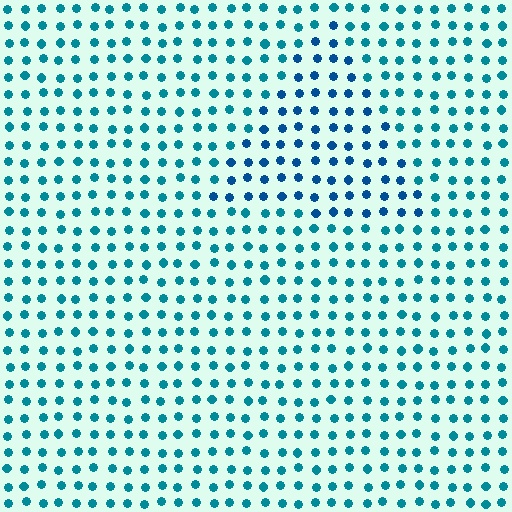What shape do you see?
I see a triangle.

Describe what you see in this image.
The image is filled with small teal elements in a uniform arrangement. A triangle-shaped region is visible where the elements are tinted to a slightly different hue, forming a subtle color boundary.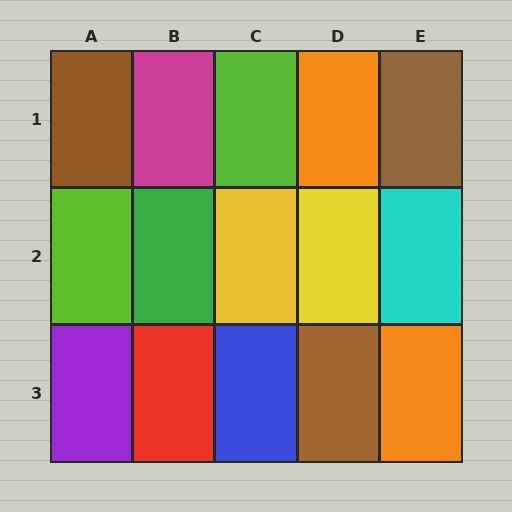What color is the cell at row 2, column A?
Lime.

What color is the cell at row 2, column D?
Yellow.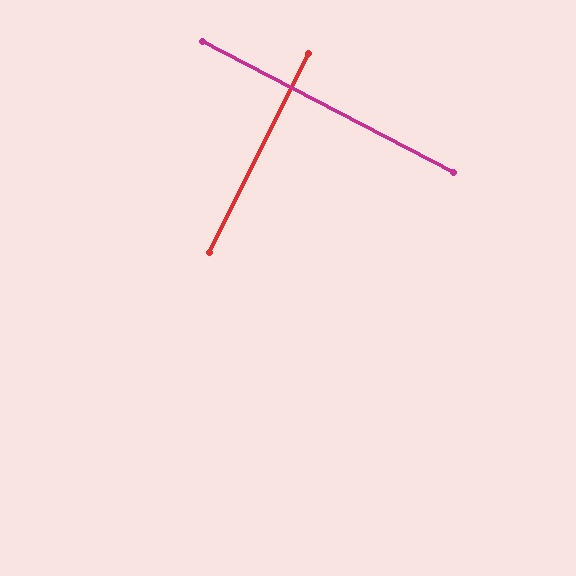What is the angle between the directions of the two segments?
Approximately 89 degrees.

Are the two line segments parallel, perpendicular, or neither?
Perpendicular — they meet at approximately 89°.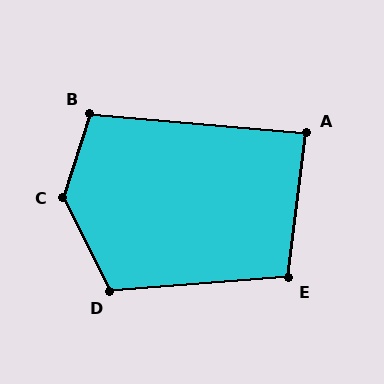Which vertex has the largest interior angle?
C, at approximately 136 degrees.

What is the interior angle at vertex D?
Approximately 112 degrees (obtuse).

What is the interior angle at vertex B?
Approximately 102 degrees (obtuse).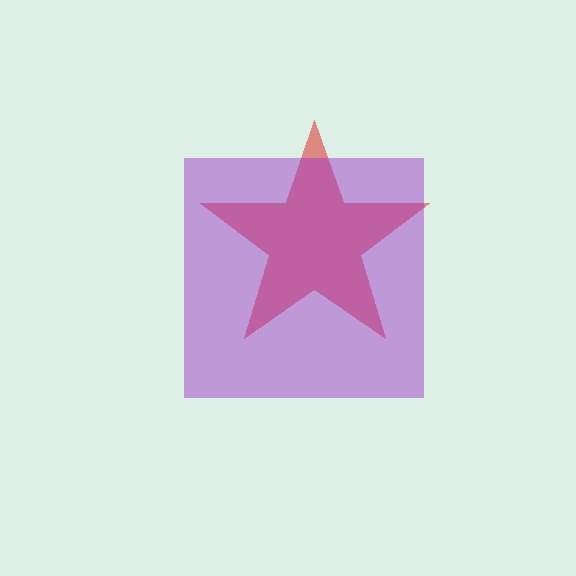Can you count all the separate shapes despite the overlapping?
Yes, there are 2 separate shapes.